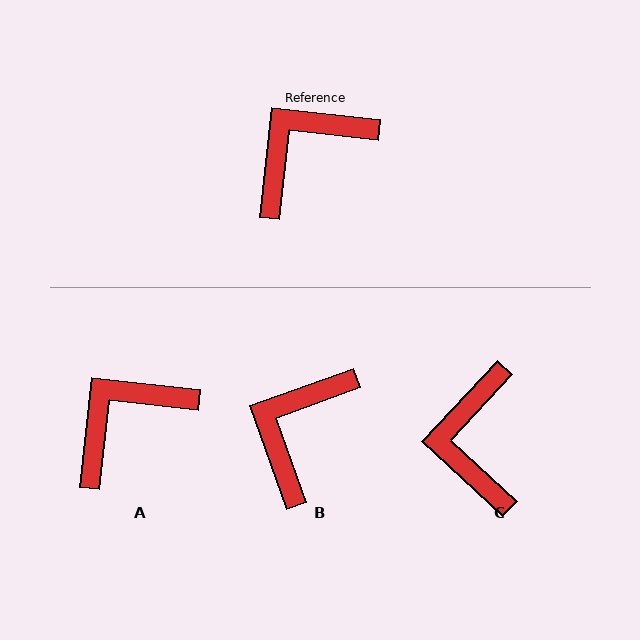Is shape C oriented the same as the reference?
No, it is off by about 53 degrees.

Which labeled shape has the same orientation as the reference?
A.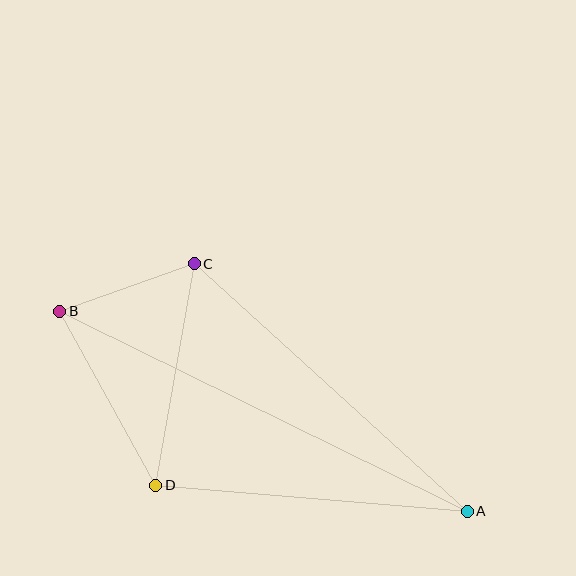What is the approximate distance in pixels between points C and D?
The distance between C and D is approximately 225 pixels.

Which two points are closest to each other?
Points B and C are closest to each other.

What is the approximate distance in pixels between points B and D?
The distance between B and D is approximately 199 pixels.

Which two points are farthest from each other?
Points A and B are farthest from each other.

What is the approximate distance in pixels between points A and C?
The distance between A and C is approximately 368 pixels.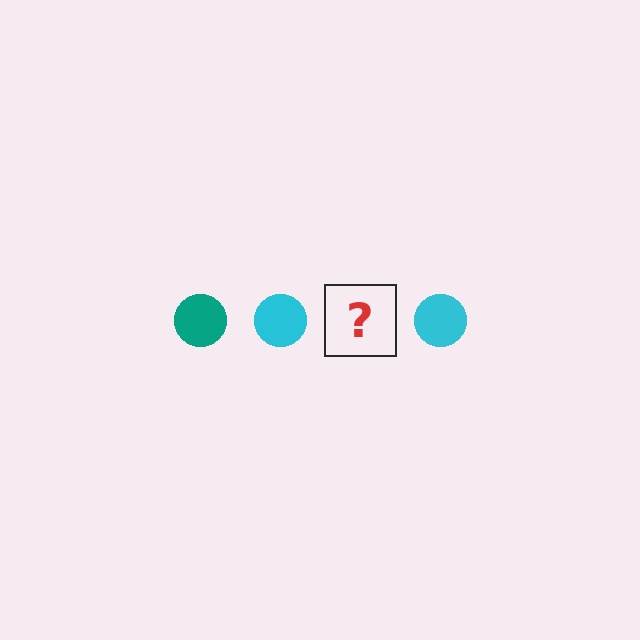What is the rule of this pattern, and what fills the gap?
The rule is that the pattern cycles through teal, cyan circles. The gap should be filled with a teal circle.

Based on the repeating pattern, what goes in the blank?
The blank should be a teal circle.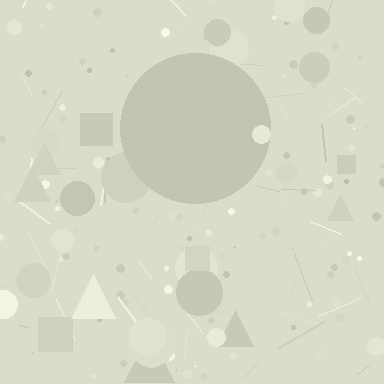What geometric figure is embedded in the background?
A circle is embedded in the background.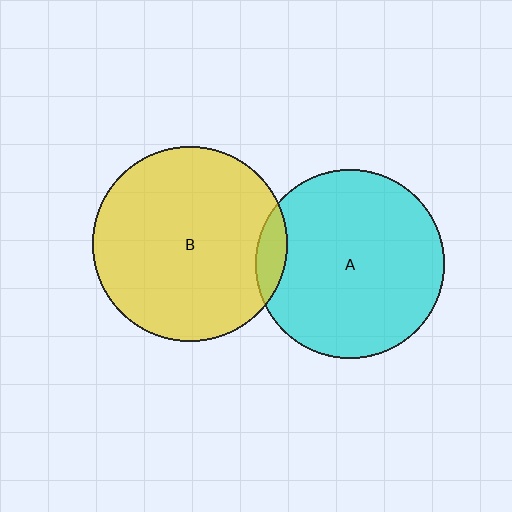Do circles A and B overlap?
Yes.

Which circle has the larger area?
Circle B (yellow).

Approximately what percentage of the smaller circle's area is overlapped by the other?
Approximately 10%.